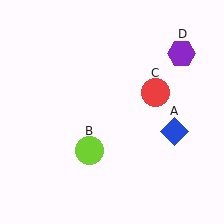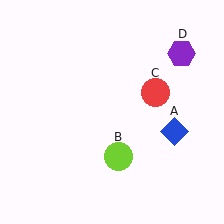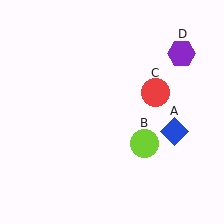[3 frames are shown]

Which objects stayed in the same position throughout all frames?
Blue diamond (object A) and red circle (object C) and purple hexagon (object D) remained stationary.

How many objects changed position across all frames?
1 object changed position: lime circle (object B).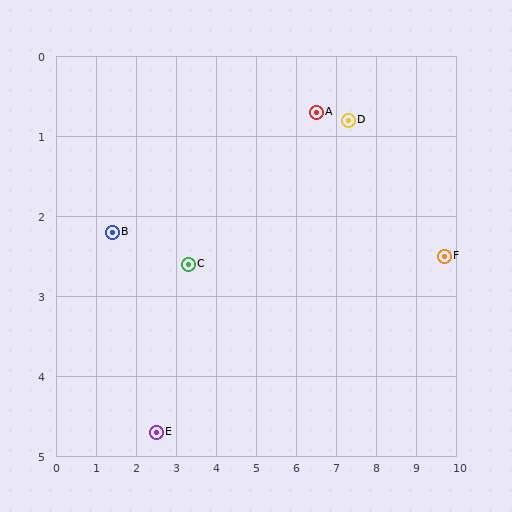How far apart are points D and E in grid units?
Points D and E are about 6.2 grid units apart.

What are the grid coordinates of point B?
Point B is at approximately (1.4, 2.2).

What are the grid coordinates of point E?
Point E is at approximately (2.5, 4.7).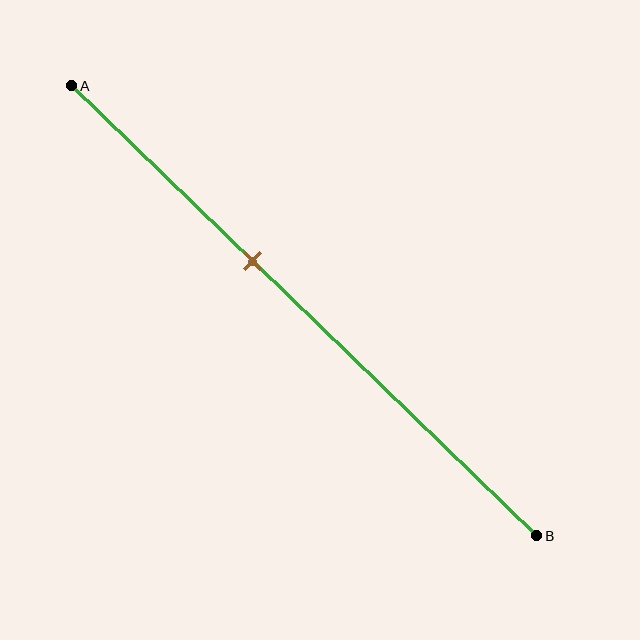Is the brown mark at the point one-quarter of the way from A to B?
No, the mark is at about 40% from A, not at the 25% one-quarter point.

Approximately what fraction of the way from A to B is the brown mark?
The brown mark is approximately 40% of the way from A to B.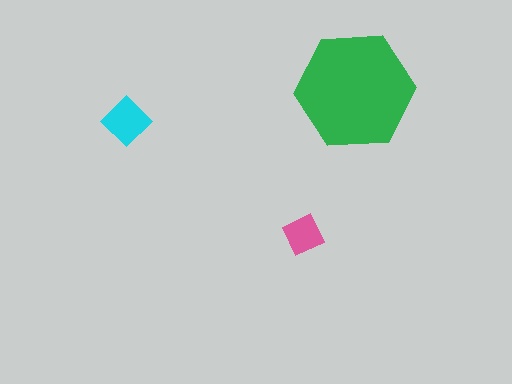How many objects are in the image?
There are 3 objects in the image.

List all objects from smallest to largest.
The pink square, the cyan diamond, the green hexagon.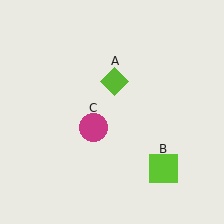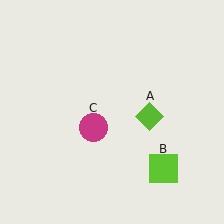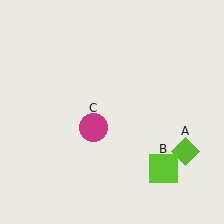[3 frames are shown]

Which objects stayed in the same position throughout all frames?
Lime square (object B) and magenta circle (object C) remained stationary.